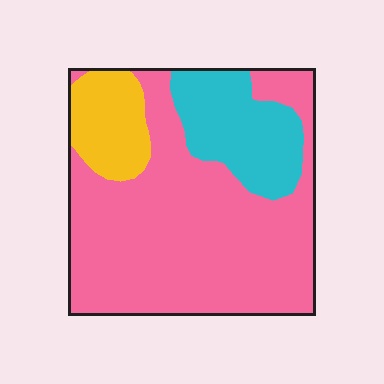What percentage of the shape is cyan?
Cyan covers 19% of the shape.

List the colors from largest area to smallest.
From largest to smallest: pink, cyan, yellow.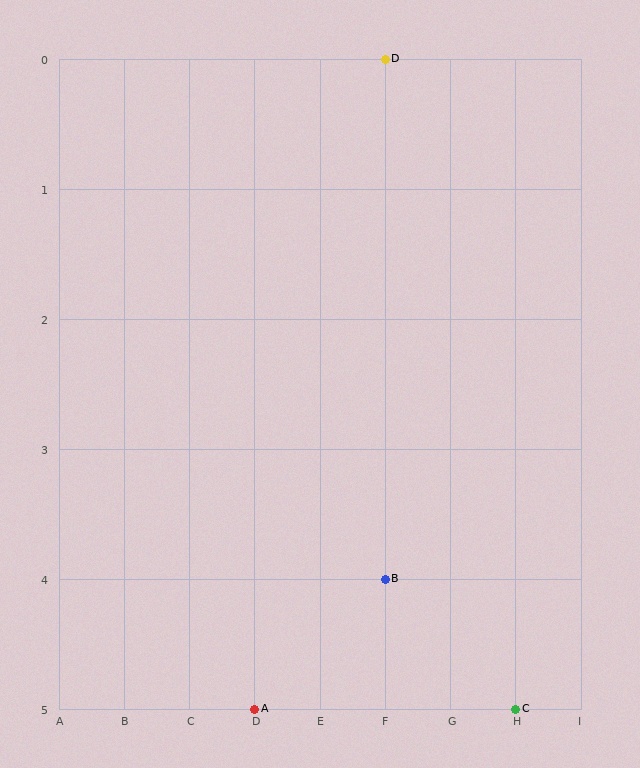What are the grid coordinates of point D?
Point D is at grid coordinates (F, 0).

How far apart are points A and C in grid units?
Points A and C are 4 columns apart.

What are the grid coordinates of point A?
Point A is at grid coordinates (D, 5).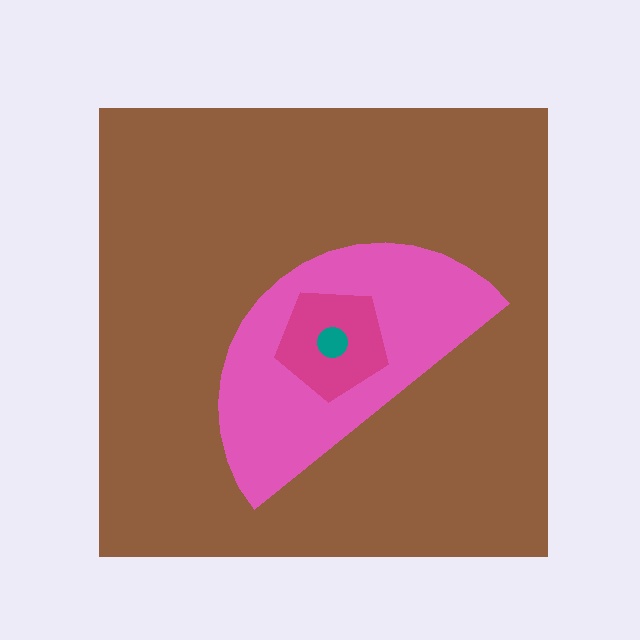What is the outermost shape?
The brown square.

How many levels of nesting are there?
4.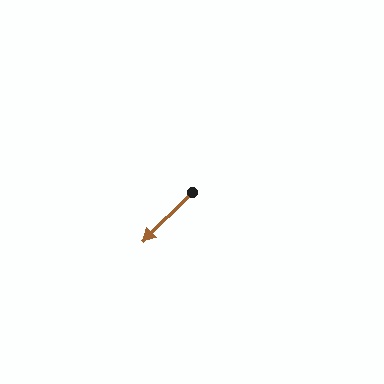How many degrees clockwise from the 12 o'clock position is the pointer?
Approximately 225 degrees.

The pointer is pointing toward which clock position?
Roughly 7 o'clock.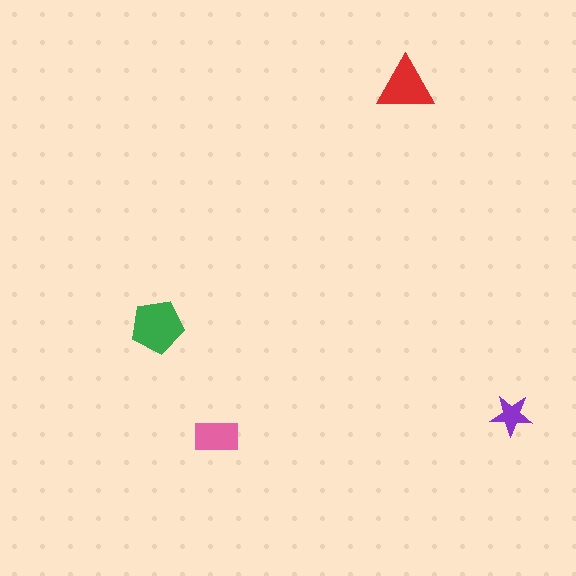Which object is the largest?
The green pentagon.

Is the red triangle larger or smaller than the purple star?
Larger.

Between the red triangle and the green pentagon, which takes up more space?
The green pentagon.